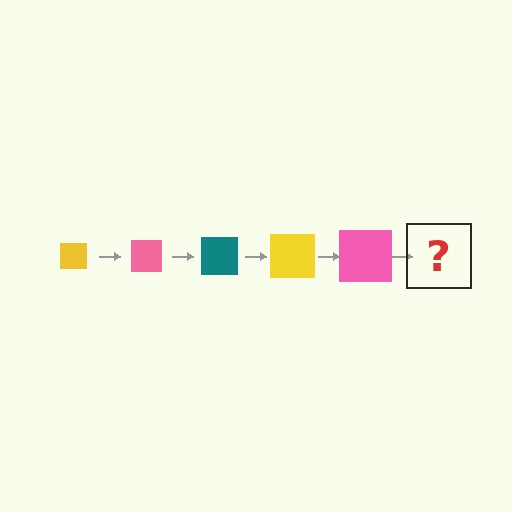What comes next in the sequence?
The next element should be a teal square, larger than the previous one.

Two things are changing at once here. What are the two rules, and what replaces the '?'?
The two rules are that the square grows larger each step and the color cycles through yellow, pink, and teal. The '?' should be a teal square, larger than the previous one.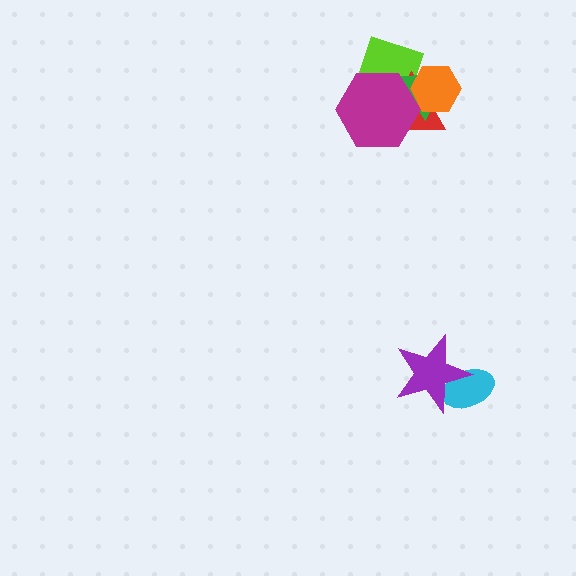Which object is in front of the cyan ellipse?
The purple star is in front of the cyan ellipse.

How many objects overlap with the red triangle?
4 objects overlap with the red triangle.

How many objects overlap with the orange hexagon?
2 objects overlap with the orange hexagon.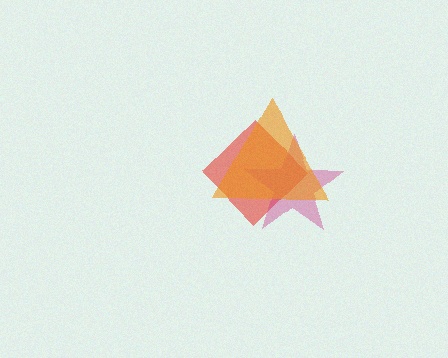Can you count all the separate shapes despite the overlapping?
Yes, there are 3 separate shapes.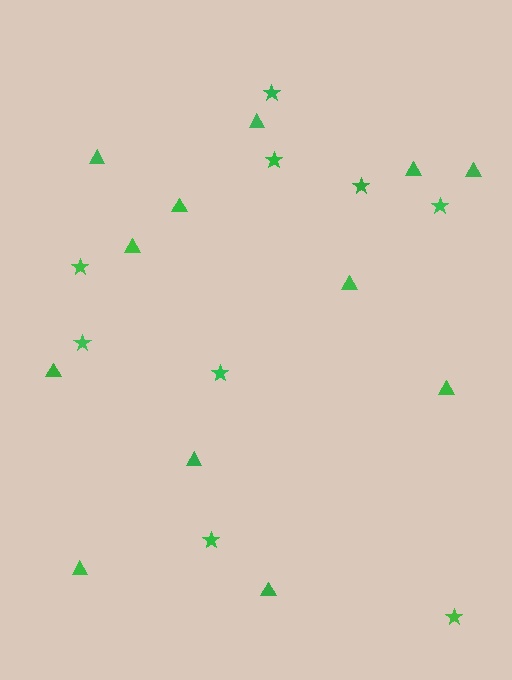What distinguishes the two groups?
There are 2 groups: one group of stars (9) and one group of triangles (12).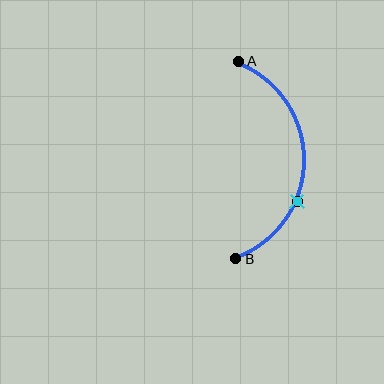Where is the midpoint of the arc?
The arc midpoint is the point on the curve farthest from the straight line joining A and B. It sits to the right of that line.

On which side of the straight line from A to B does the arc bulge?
The arc bulges to the right of the straight line connecting A and B.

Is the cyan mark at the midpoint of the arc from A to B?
No. The cyan mark lies on the arc but is closer to endpoint B. The arc midpoint would be at the point on the curve equidistant along the arc from both A and B.